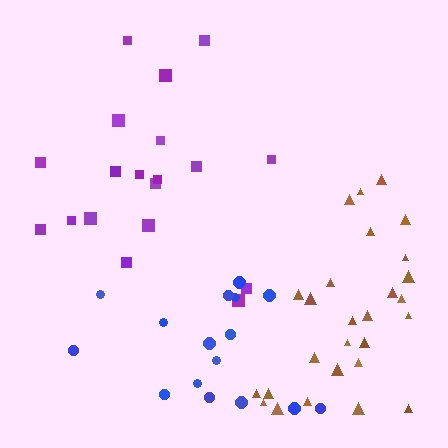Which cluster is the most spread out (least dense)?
Purple.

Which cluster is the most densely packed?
Brown.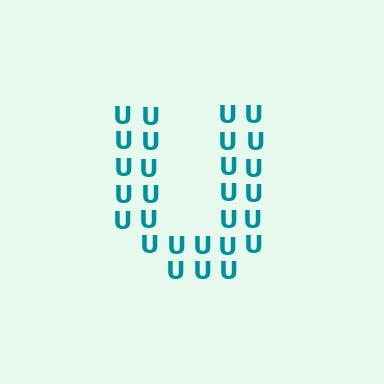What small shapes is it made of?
It is made of small letter U's.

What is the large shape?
The large shape is the letter U.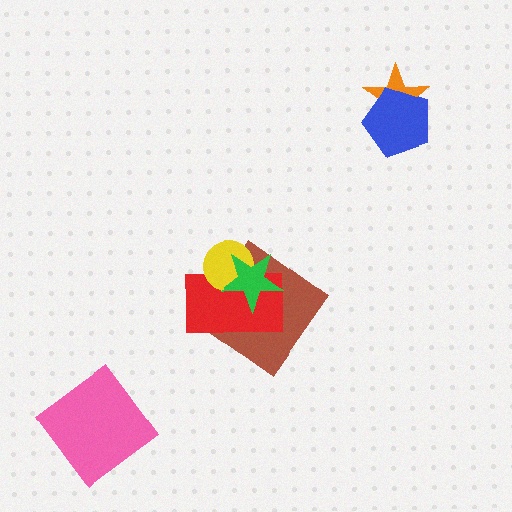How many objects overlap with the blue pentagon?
1 object overlaps with the blue pentagon.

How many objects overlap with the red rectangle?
3 objects overlap with the red rectangle.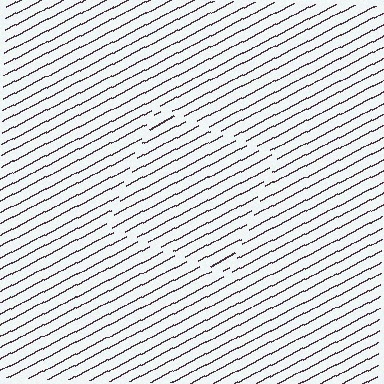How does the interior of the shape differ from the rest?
The interior of the shape contains the same grating, shifted by half a period — the contour is defined by the phase discontinuity where line-ends from the inner and outer gratings abut.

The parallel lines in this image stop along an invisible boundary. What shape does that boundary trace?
An illusory square. The interior of the shape contains the same grating, shifted by half a period — the contour is defined by the phase discontinuity where line-ends from the inner and outer gratings abut.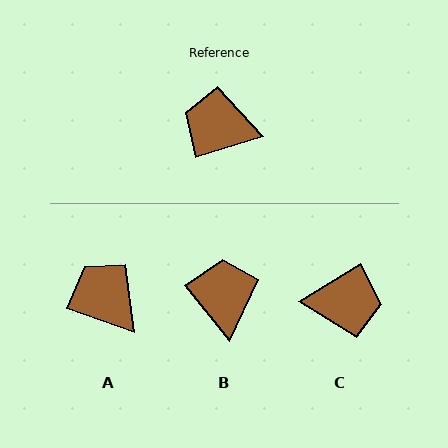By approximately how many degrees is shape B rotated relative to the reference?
Approximately 68 degrees clockwise.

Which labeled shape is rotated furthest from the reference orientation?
C, about 165 degrees away.